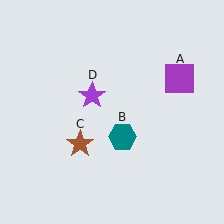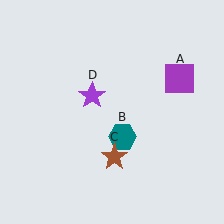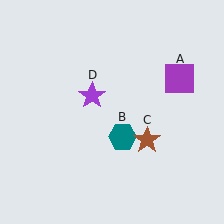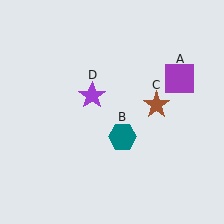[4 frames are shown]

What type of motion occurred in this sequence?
The brown star (object C) rotated counterclockwise around the center of the scene.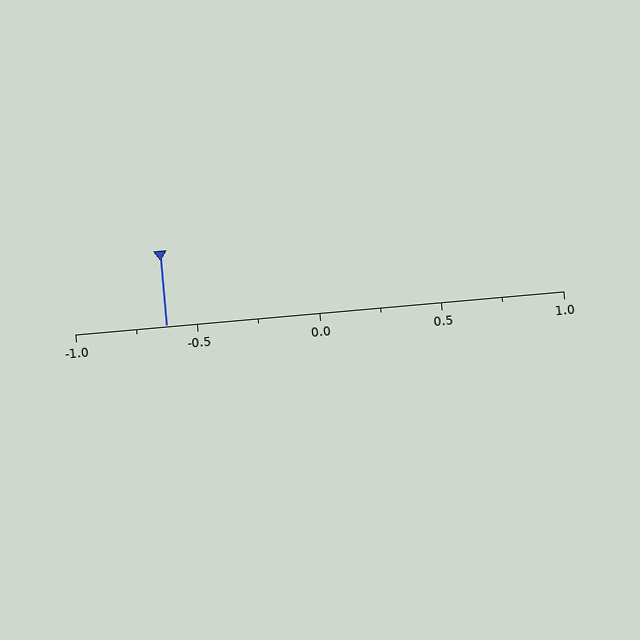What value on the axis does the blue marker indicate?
The marker indicates approximately -0.62.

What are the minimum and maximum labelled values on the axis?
The axis runs from -1.0 to 1.0.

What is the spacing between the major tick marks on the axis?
The major ticks are spaced 0.5 apart.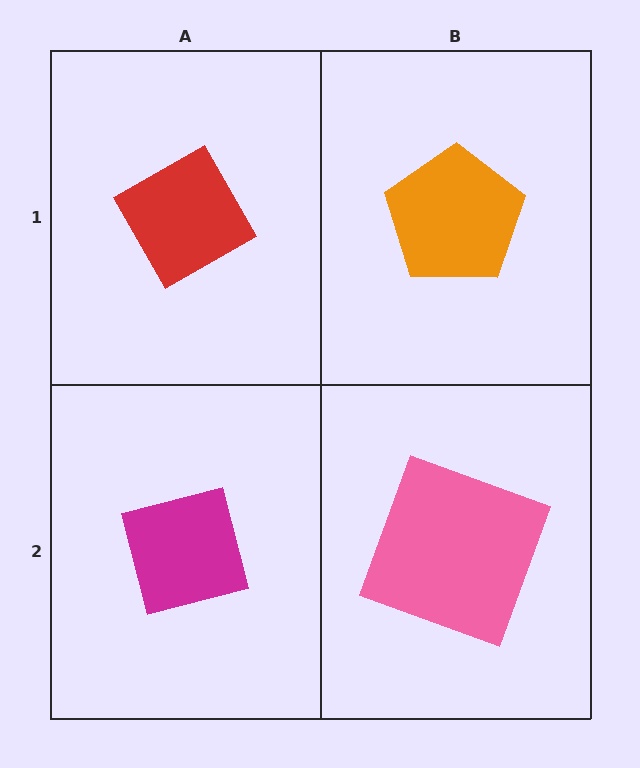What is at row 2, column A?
A magenta square.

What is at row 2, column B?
A pink square.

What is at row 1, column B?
An orange pentagon.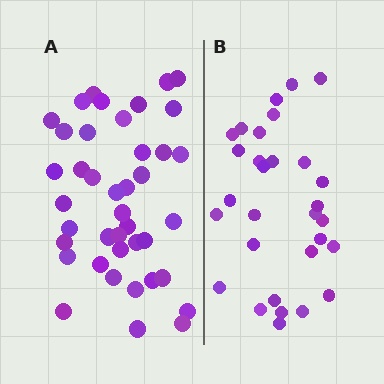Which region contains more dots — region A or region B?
Region A (the left region) has more dots.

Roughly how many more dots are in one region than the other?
Region A has roughly 12 or so more dots than region B.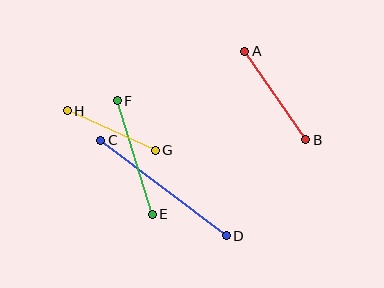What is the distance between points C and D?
The distance is approximately 158 pixels.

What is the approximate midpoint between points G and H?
The midpoint is at approximately (111, 130) pixels.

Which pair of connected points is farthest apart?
Points C and D are farthest apart.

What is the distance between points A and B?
The distance is approximately 107 pixels.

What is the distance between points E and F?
The distance is approximately 119 pixels.